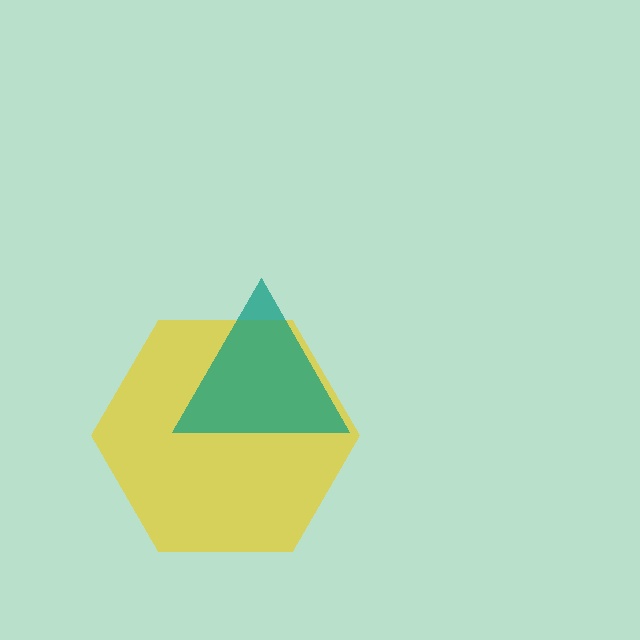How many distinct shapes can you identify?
There are 2 distinct shapes: a yellow hexagon, a teal triangle.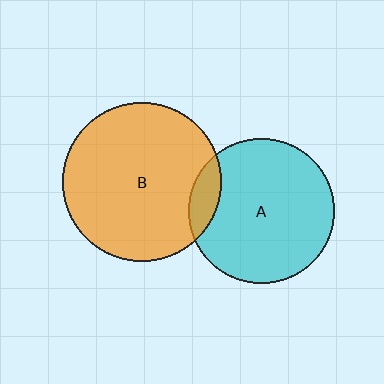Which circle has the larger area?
Circle B (orange).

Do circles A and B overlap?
Yes.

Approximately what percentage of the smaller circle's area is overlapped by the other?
Approximately 10%.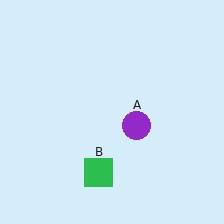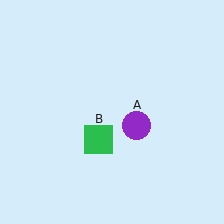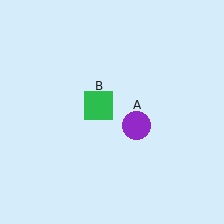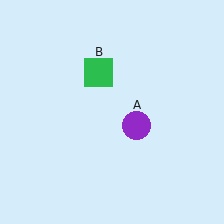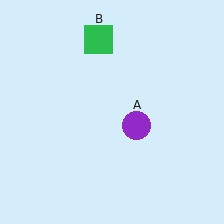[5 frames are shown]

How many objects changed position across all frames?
1 object changed position: green square (object B).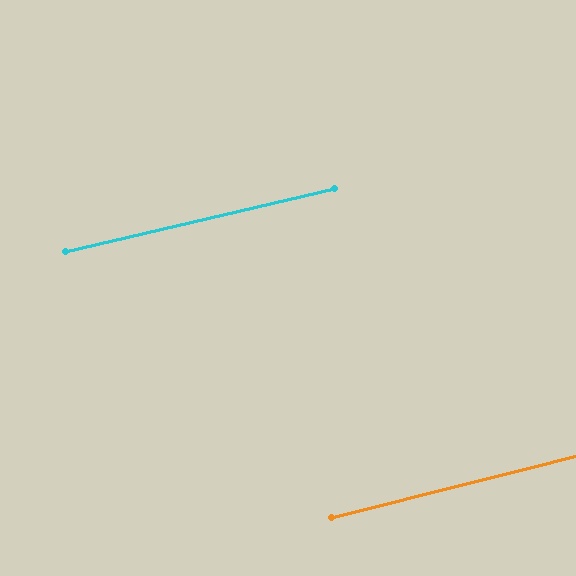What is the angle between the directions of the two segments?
Approximately 1 degree.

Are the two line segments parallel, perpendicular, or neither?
Parallel — their directions differ by only 1.1°.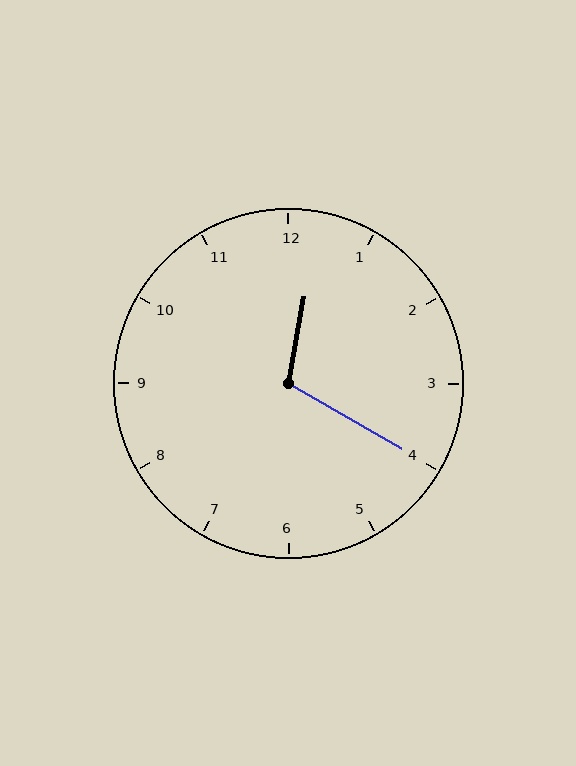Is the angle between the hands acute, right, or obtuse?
It is obtuse.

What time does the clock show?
12:20.